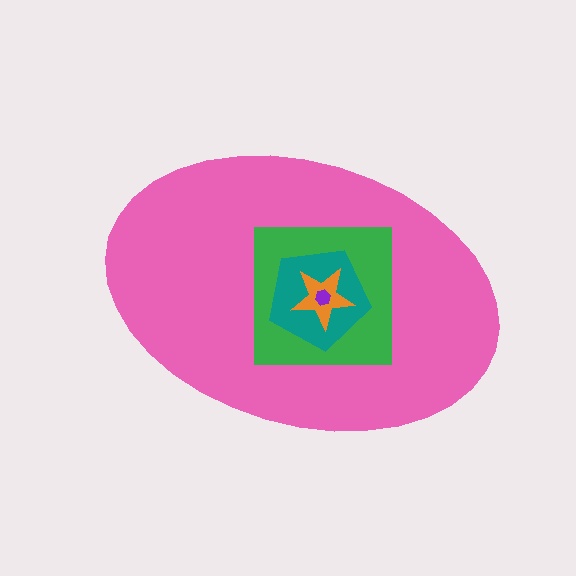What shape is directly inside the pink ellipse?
The green square.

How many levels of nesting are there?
5.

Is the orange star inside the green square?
Yes.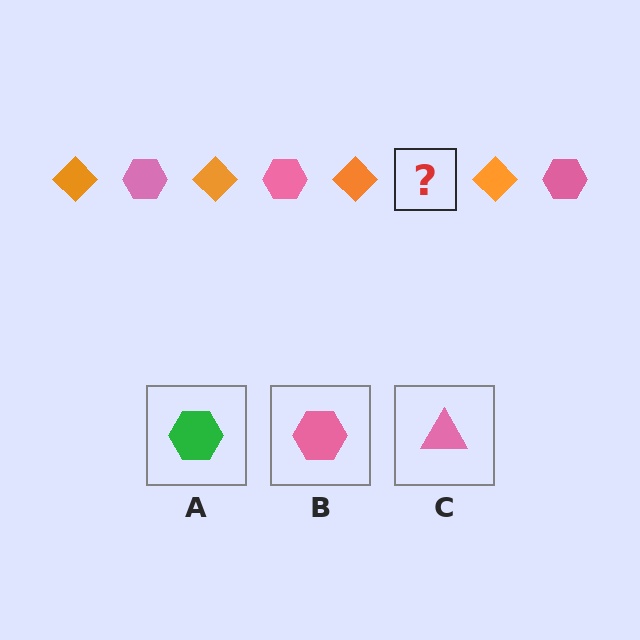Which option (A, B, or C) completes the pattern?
B.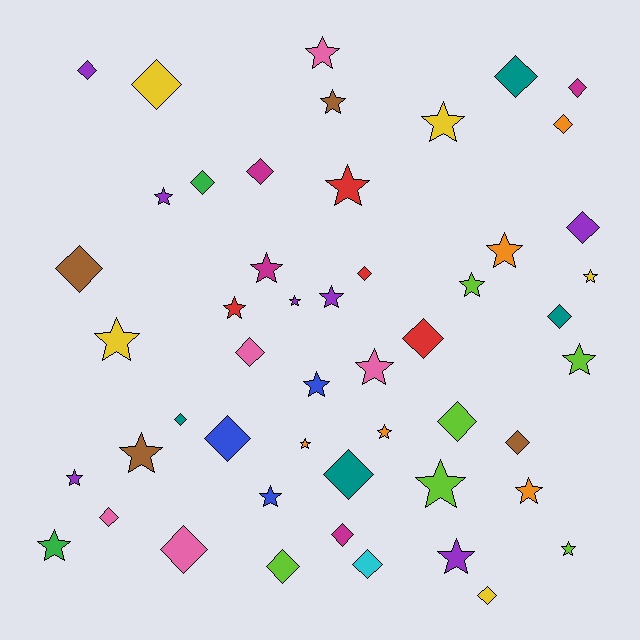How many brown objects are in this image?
There are 4 brown objects.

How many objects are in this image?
There are 50 objects.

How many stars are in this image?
There are 26 stars.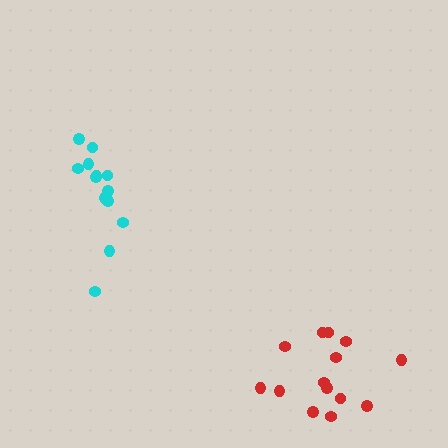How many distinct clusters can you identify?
There are 2 distinct clusters.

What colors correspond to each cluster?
The clusters are colored: red, cyan.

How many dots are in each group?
Group 1: 14 dots, Group 2: 13 dots (27 total).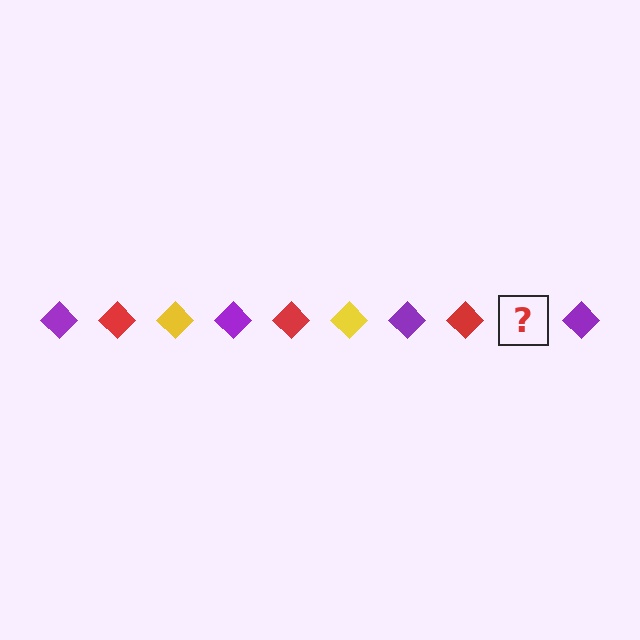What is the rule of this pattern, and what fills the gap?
The rule is that the pattern cycles through purple, red, yellow diamonds. The gap should be filled with a yellow diamond.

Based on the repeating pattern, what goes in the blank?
The blank should be a yellow diamond.